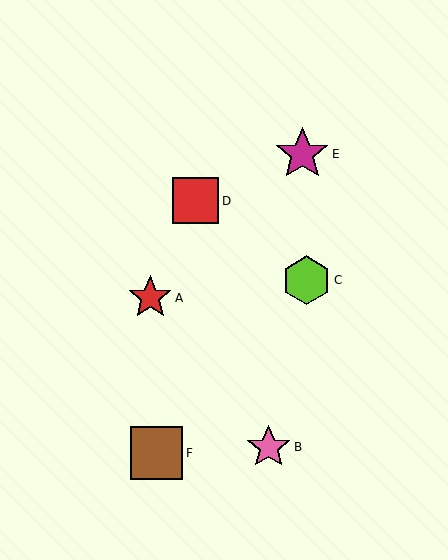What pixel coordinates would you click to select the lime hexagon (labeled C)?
Click at (306, 280) to select the lime hexagon C.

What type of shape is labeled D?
Shape D is a red square.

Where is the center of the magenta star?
The center of the magenta star is at (302, 154).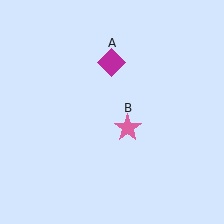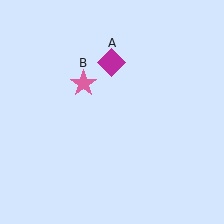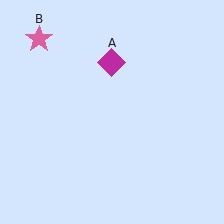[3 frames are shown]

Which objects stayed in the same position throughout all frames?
Magenta diamond (object A) remained stationary.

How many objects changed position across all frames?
1 object changed position: pink star (object B).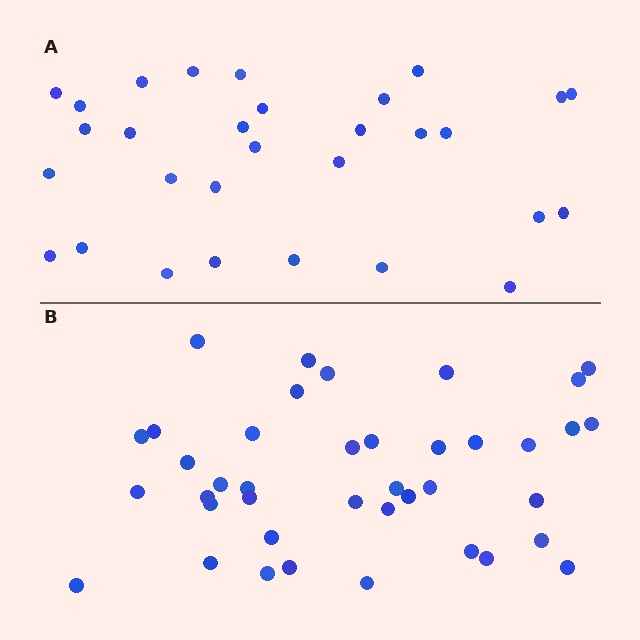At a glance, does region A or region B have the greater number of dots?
Region B (the bottom region) has more dots.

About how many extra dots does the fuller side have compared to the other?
Region B has roughly 10 or so more dots than region A.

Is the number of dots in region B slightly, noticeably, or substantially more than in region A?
Region B has noticeably more, but not dramatically so. The ratio is roughly 1.3 to 1.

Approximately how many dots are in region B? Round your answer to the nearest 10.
About 40 dots.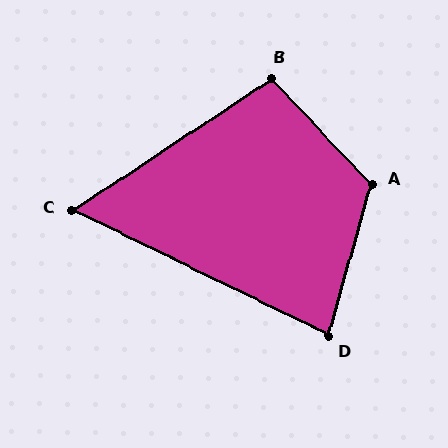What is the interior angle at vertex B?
Approximately 100 degrees (obtuse).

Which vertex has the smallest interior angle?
C, at approximately 59 degrees.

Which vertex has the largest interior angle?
A, at approximately 121 degrees.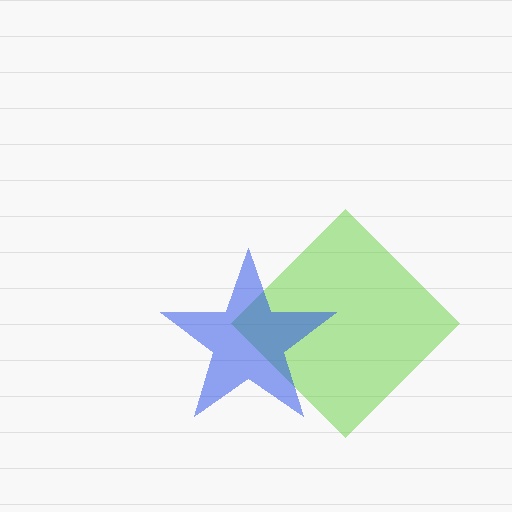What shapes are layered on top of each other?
The layered shapes are: a lime diamond, a blue star.